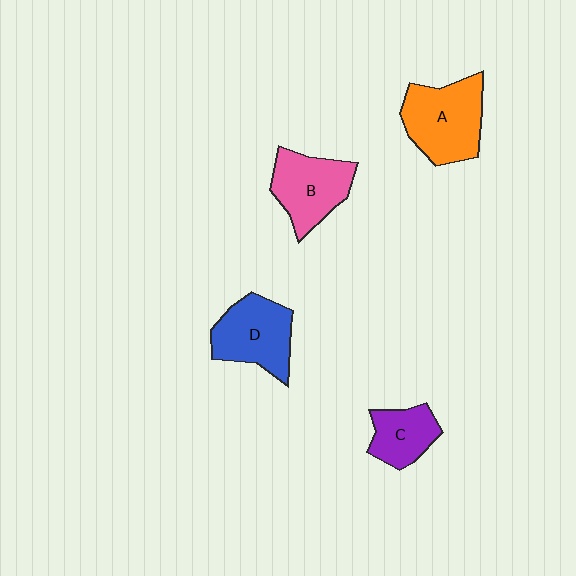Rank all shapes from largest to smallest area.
From largest to smallest: A (orange), D (blue), B (pink), C (purple).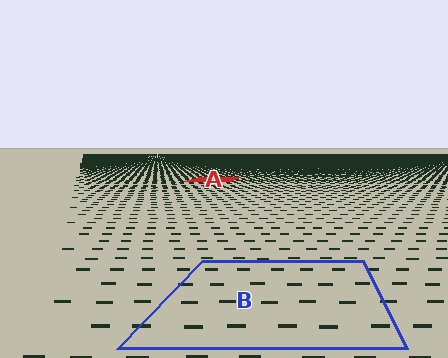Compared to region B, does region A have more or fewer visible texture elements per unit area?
Region A has more texture elements per unit area — they are packed more densely because it is farther away.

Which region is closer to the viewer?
Region B is closer. The texture elements there are larger and more spread out.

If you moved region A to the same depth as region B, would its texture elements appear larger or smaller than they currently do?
They would appear larger. At a closer depth, the same texture elements are projected at a bigger on-screen size.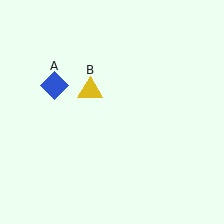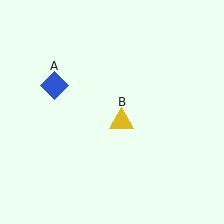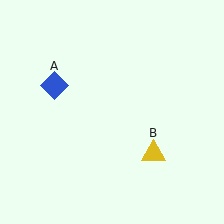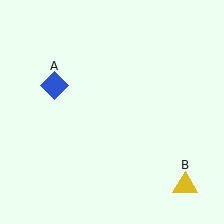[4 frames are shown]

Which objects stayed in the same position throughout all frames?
Blue diamond (object A) remained stationary.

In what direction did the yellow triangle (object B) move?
The yellow triangle (object B) moved down and to the right.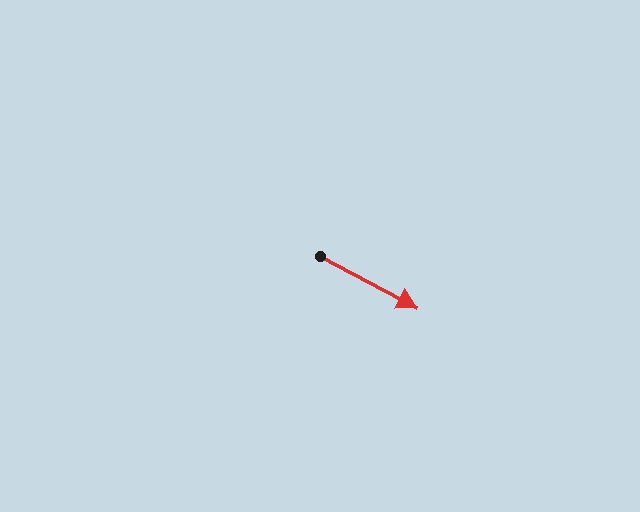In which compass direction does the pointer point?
Southeast.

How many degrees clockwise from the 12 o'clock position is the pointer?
Approximately 118 degrees.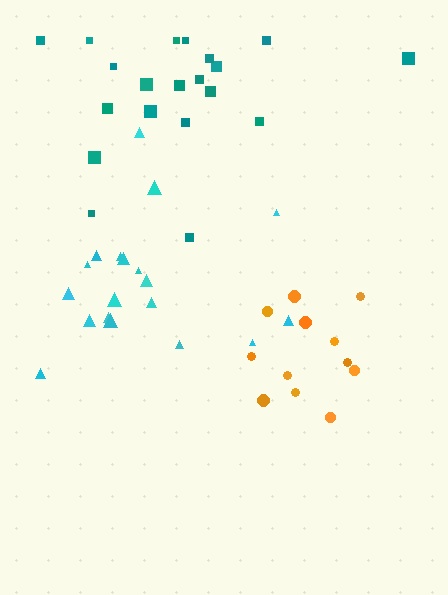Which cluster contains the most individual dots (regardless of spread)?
Teal (20).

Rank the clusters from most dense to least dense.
orange, cyan, teal.